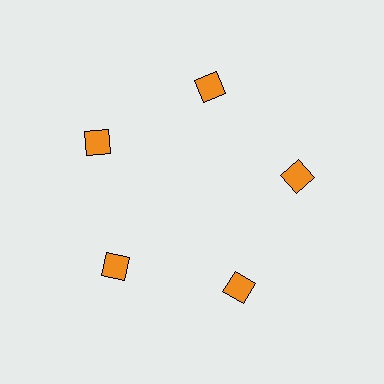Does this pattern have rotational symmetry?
Yes, this pattern has 5-fold rotational symmetry. It looks the same after rotating 72 degrees around the center.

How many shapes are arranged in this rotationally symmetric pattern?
There are 5 shapes, arranged in 5 groups of 1.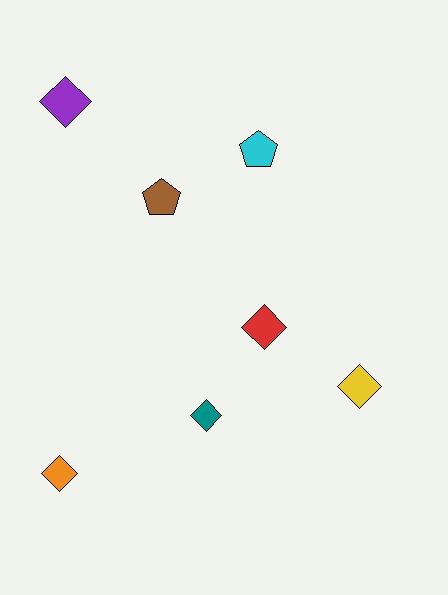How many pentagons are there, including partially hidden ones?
There are 2 pentagons.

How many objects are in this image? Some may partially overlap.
There are 7 objects.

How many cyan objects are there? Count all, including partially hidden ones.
There is 1 cyan object.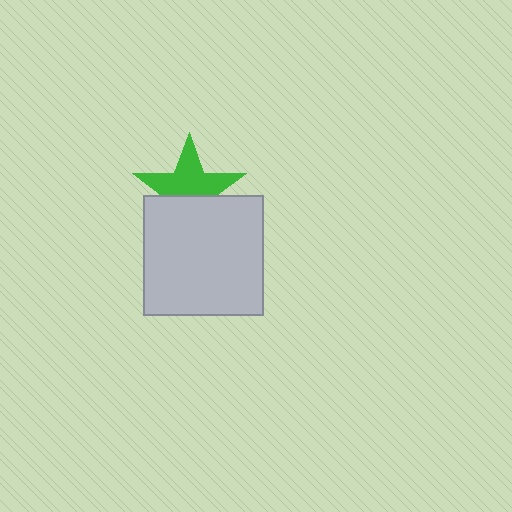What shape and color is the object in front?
The object in front is a light gray square.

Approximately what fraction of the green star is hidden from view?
Roughly 41% of the green star is hidden behind the light gray square.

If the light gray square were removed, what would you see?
You would see the complete green star.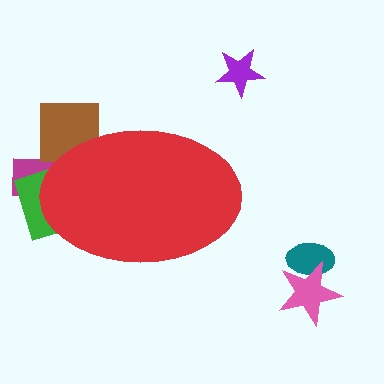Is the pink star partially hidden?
No, the pink star is fully visible.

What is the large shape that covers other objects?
A red ellipse.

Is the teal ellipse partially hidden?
No, the teal ellipse is fully visible.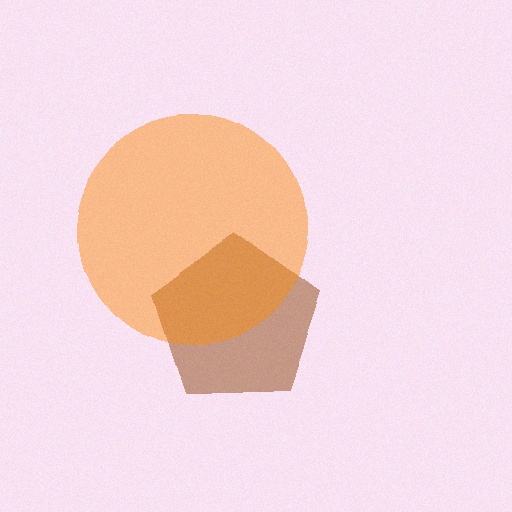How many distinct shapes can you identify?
There are 2 distinct shapes: a brown pentagon, an orange circle.